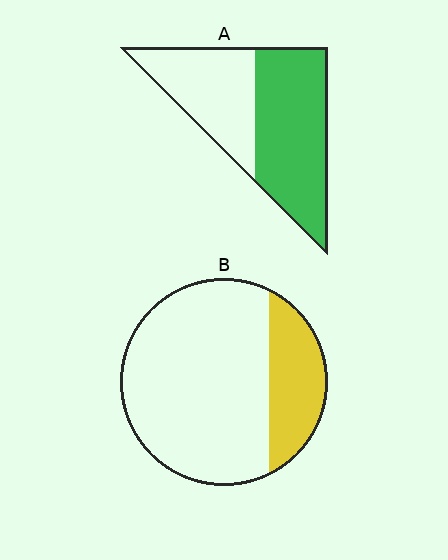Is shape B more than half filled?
No.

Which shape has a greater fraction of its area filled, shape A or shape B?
Shape A.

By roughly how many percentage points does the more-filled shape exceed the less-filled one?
By roughly 35 percentage points (A over B).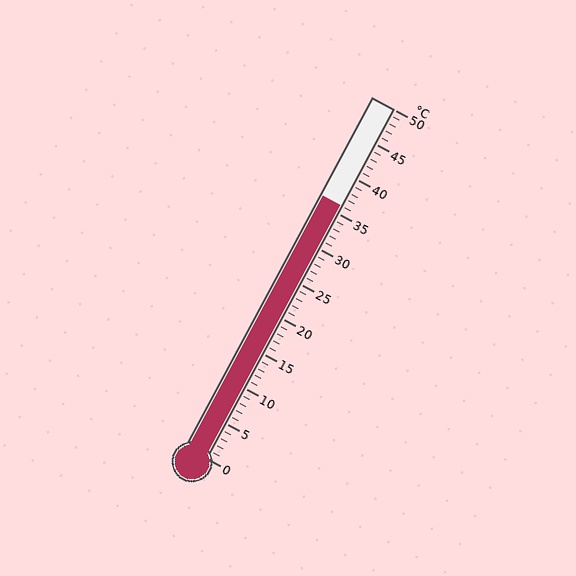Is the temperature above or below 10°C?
The temperature is above 10°C.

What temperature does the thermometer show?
The thermometer shows approximately 36°C.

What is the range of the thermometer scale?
The thermometer scale ranges from 0°C to 50°C.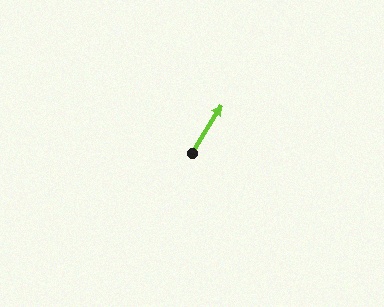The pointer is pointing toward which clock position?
Roughly 1 o'clock.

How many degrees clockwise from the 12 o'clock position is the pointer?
Approximately 31 degrees.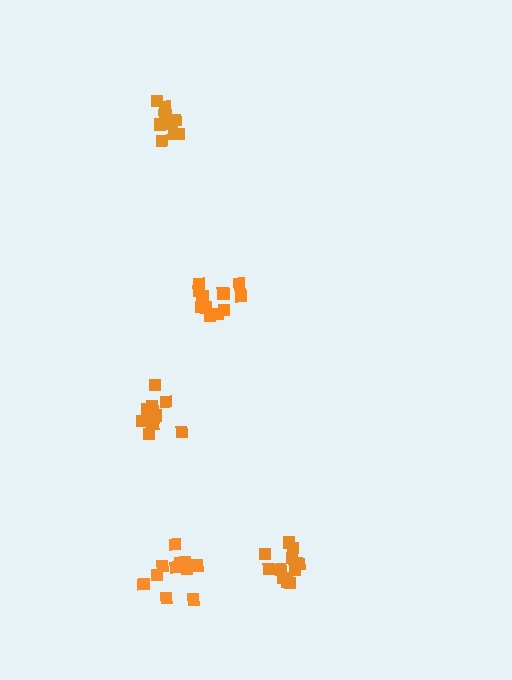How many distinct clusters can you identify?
There are 5 distinct clusters.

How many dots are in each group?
Group 1: 11 dots, Group 2: 11 dots, Group 3: 13 dots, Group 4: 13 dots, Group 5: 12 dots (60 total).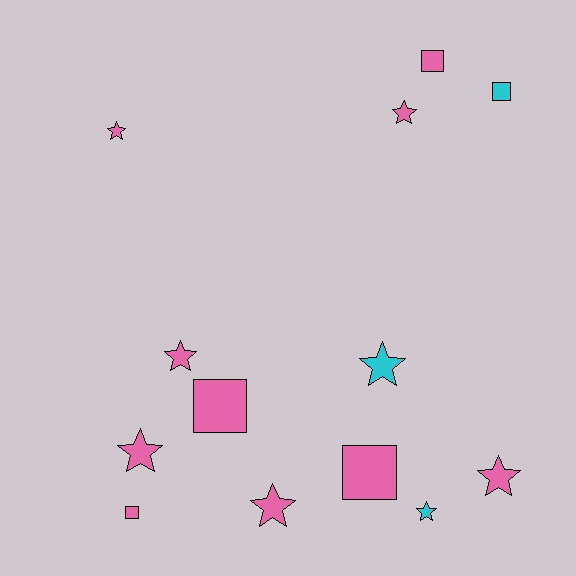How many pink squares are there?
There are 4 pink squares.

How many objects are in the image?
There are 13 objects.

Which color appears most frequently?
Pink, with 10 objects.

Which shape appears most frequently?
Star, with 8 objects.